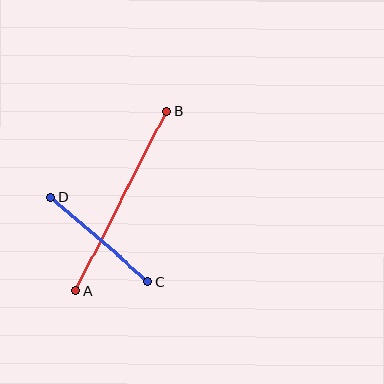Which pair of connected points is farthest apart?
Points A and B are farthest apart.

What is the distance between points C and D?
The distance is approximately 129 pixels.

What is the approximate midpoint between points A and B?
The midpoint is at approximately (121, 201) pixels.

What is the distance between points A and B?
The distance is approximately 201 pixels.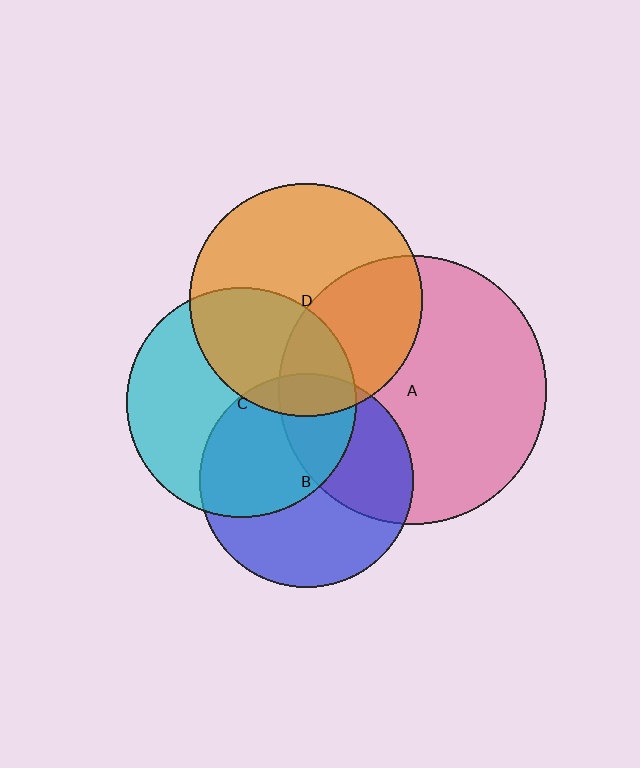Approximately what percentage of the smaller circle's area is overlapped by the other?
Approximately 25%.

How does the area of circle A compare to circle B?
Approximately 1.6 times.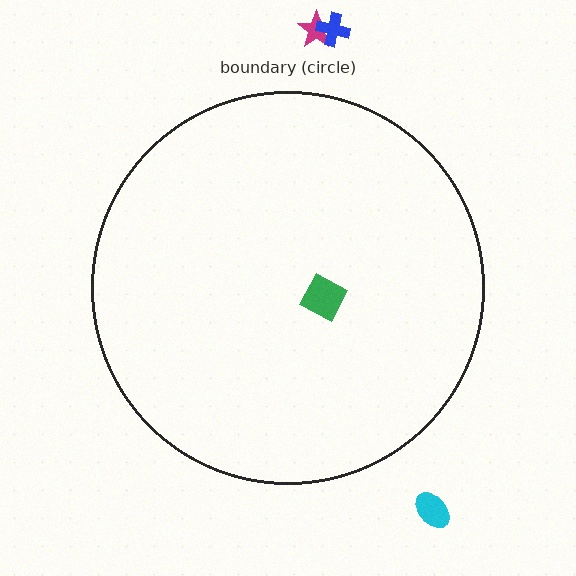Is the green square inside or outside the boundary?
Inside.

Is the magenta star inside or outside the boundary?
Outside.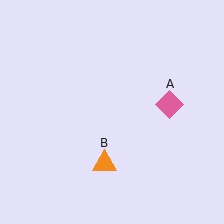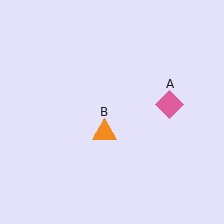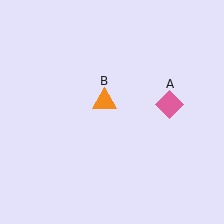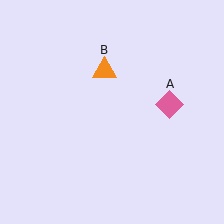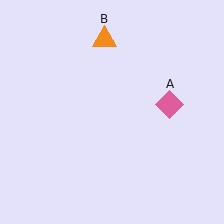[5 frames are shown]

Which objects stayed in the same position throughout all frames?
Pink diamond (object A) remained stationary.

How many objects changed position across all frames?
1 object changed position: orange triangle (object B).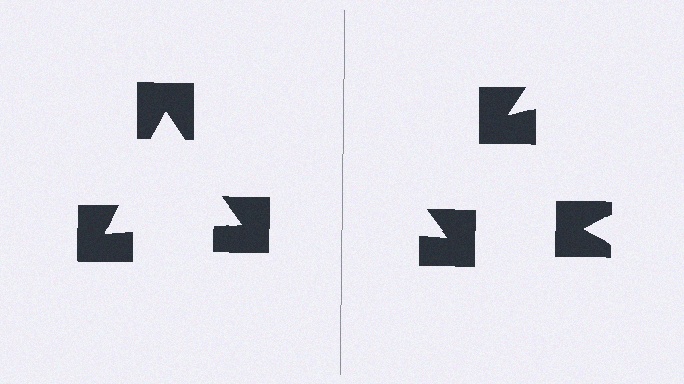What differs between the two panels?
The notched squares are positioned identically on both sides; only the wedge orientations differ. On the left they align to a triangle; on the right they are misaligned.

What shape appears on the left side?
An illusory triangle.